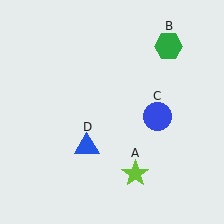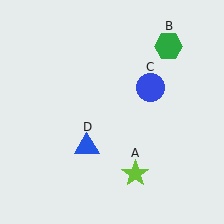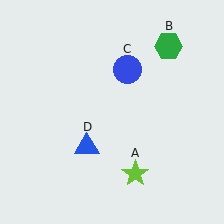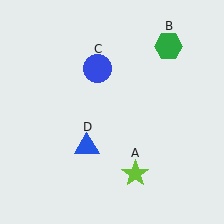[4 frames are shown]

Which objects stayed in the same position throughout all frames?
Lime star (object A) and green hexagon (object B) and blue triangle (object D) remained stationary.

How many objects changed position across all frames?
1 object changed position: blue circle (object C).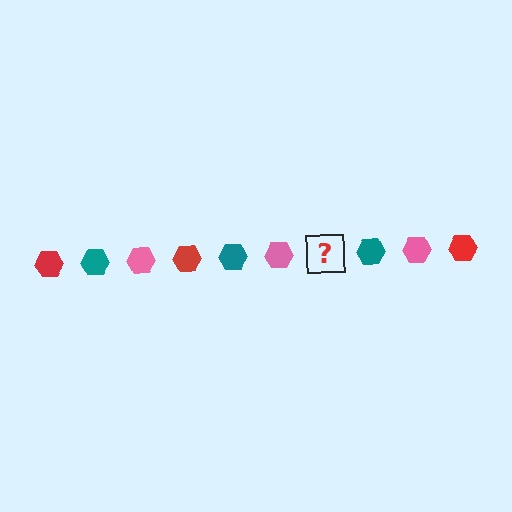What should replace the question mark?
The question mark should be replaced with a red hexagon.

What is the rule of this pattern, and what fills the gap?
The rule is that the pattern cycles through red, teal, pink hexagons. The gap should be filled with a red hexagon.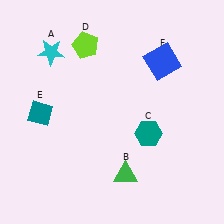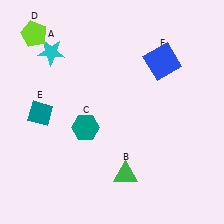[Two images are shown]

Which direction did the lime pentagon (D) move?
The lime pentagon (D) moved left.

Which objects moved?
The objects that moved are: the teal hexagon (C), the lime pentagon (D).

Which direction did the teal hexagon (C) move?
The teal hexagon (C) moved left.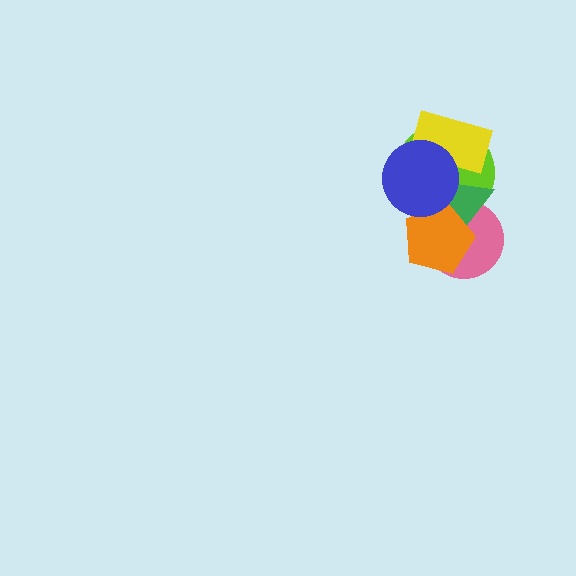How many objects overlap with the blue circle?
4 objects overlap with the blue circle.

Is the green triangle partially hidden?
Yes, it is partially covered by another shape.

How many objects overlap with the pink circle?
3 objects overlap with the pink circle.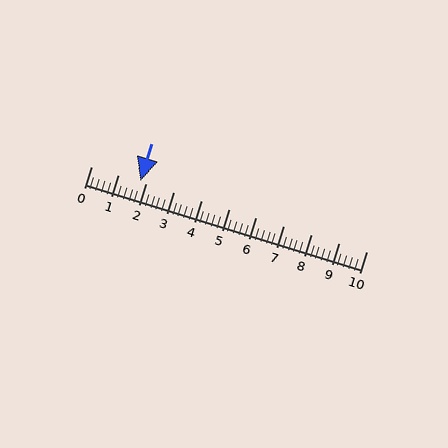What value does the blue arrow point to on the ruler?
The blue arrow points to approximately 1.8.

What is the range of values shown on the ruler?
The ruler shows values from 0 to 10.